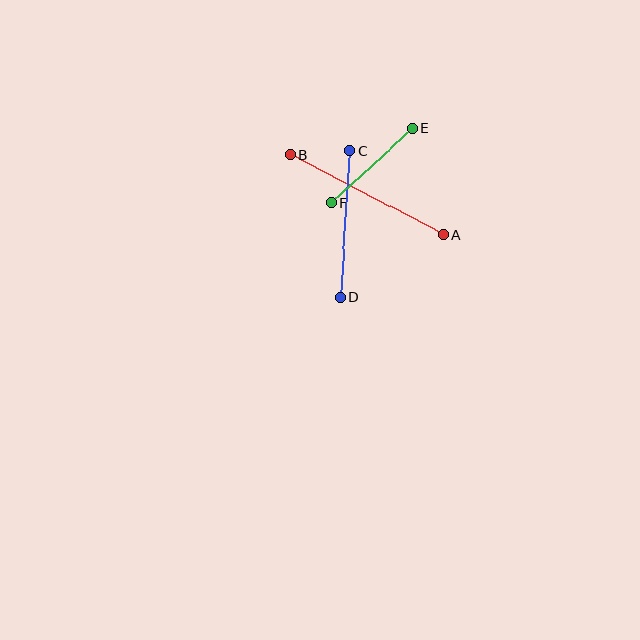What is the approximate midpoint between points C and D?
The midpoint is at approximately (345, 224) pixels.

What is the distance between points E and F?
The distance is approximately 109 pixels.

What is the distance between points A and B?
The distance is approximately 173 pixels.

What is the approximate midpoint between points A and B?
The midpoint is at approximately (367, 195) pixels.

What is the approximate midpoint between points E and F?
The midpoint is at approximately (372, 166) pixels.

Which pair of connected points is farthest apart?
Points A and B are farthest apart.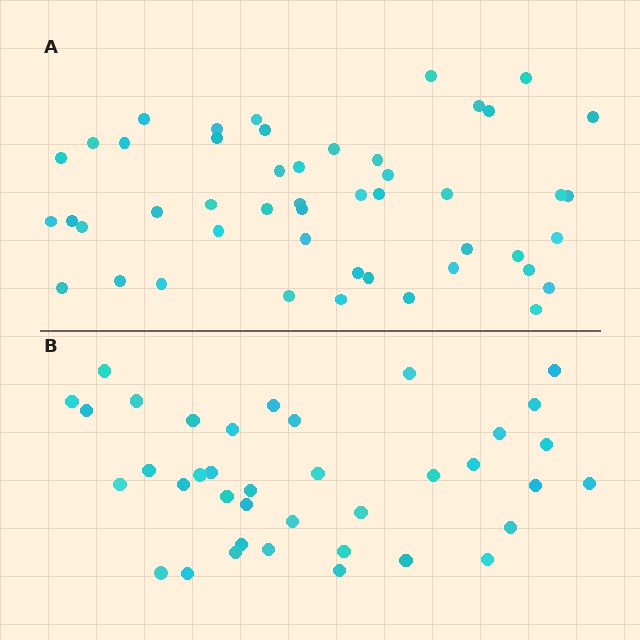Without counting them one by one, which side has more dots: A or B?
Region A (the top region) has more dots.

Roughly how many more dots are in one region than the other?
Region A has roughly 10 or so more dots than region B.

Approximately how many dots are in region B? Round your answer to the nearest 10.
About 40 dots. (The exact count is 38, which rounds to 40.)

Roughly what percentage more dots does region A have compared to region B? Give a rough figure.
About 25% more.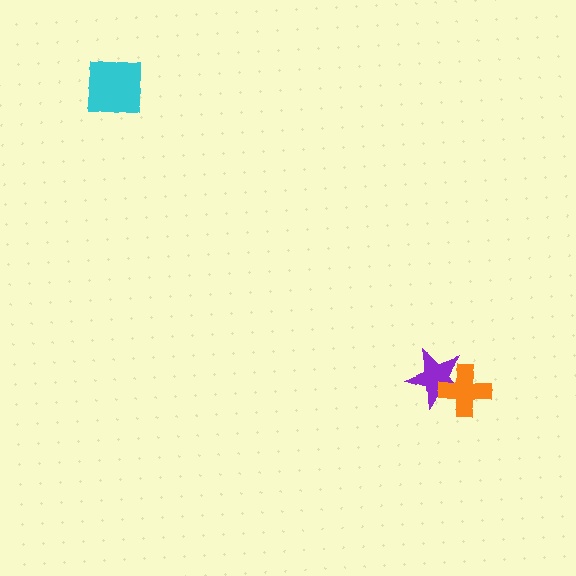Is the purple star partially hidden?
Yes, it is partially covered by another shape.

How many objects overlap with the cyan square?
0 objects overlap with the cyan square.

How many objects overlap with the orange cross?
1 object overlaps with the orange cross.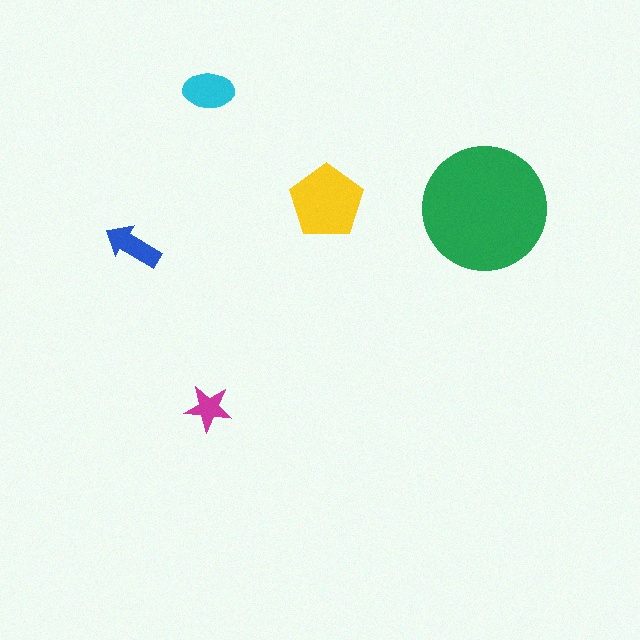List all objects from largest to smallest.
The green circle, the yellow pentagon, the cyan ellipse, the blue arrow, the magenta star.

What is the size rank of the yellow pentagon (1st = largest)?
2nd.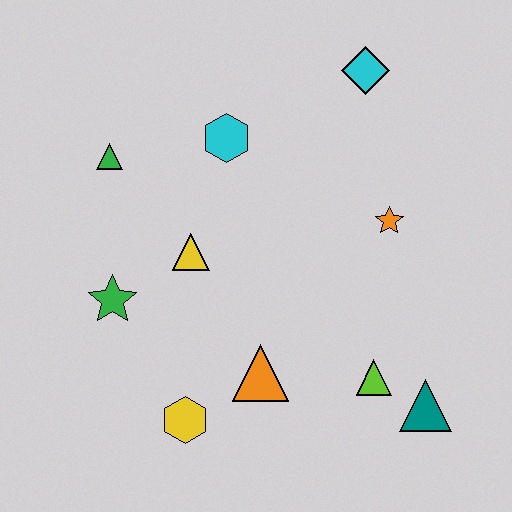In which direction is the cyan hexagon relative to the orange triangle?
The cyan hexagon is above the orange triangle.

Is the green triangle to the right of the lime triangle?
No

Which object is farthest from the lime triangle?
The green triangle is farthest from the lime triangle.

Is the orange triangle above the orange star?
No